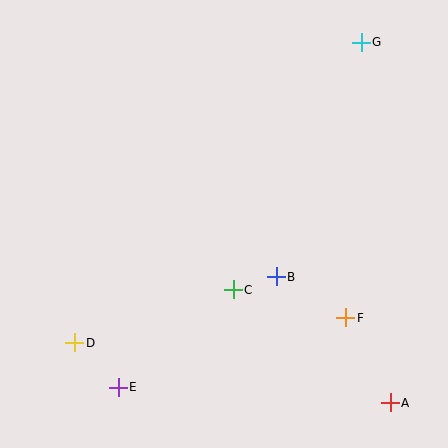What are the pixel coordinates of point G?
Point G is at (361, 42).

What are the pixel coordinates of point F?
Point F is at (346, 318).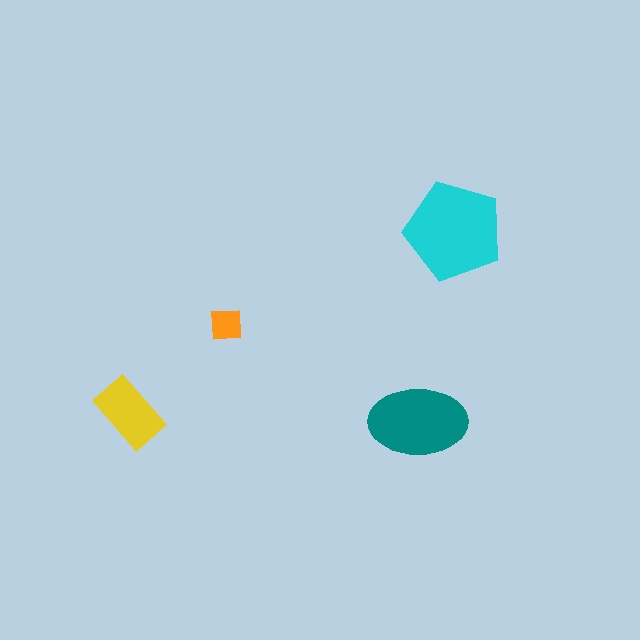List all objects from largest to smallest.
The cyan pentagon, the teal ellipse, the yellow rectangle, the orange square.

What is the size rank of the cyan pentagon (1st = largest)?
1st.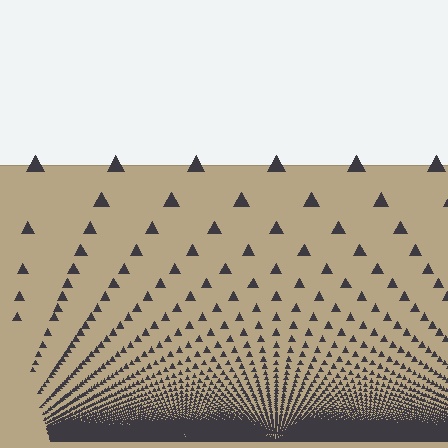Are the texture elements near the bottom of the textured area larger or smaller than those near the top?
Smaller. The gradient is inverted — elements near the bottom are smaller and denser.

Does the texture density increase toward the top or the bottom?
Density increases toward the bottom.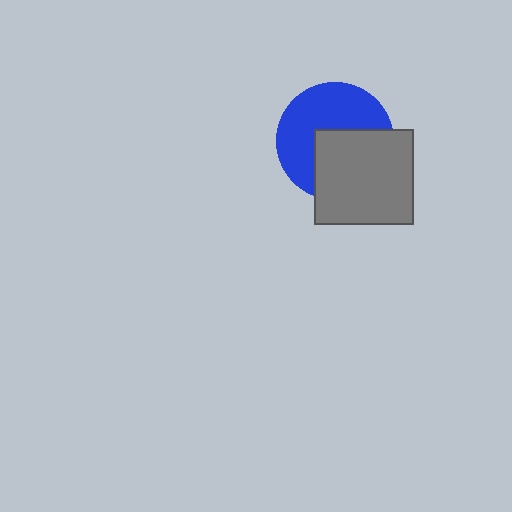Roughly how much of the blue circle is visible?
About half of it is visible (roughly 55%).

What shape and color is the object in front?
The object in front is a gray rectangle.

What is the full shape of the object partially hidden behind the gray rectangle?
The partially hidden object is a blue circle.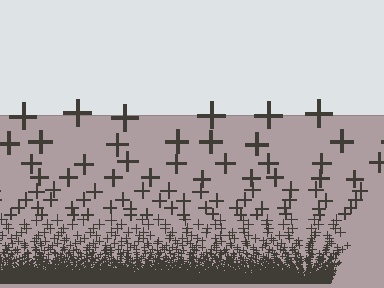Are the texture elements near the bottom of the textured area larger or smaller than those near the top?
Smaller. The gradient is inverted — elements near the bottom are smaller and denser.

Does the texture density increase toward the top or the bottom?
Density increases toward the bottom.